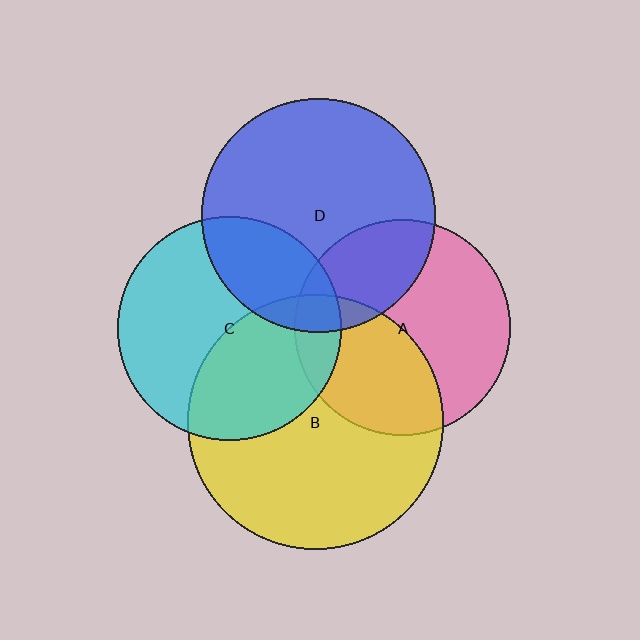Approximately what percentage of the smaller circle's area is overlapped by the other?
Approximately 10%.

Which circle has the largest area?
Circle B (yellow).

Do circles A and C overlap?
Yes.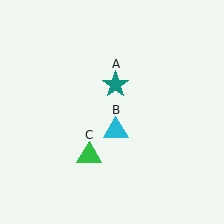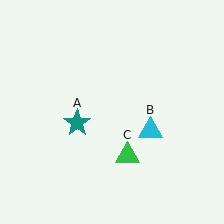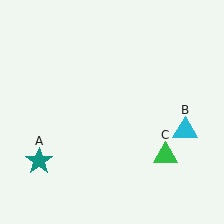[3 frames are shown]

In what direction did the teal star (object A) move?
The teal star (object A) moved down and to the left.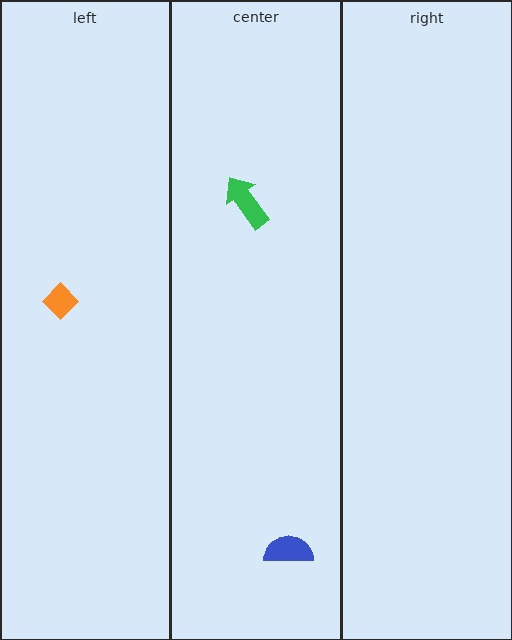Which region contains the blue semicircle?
The center region.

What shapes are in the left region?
The orange diamond.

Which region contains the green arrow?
The center region.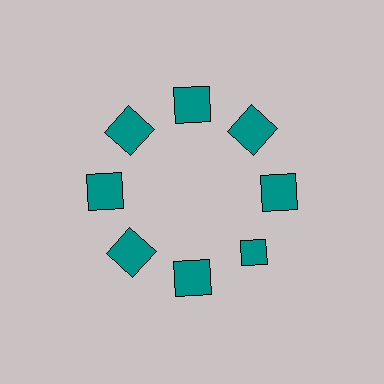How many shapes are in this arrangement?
There are 8 shapes arranged in a ring pattern.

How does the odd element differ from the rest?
It has a different shape: diamond instead of square.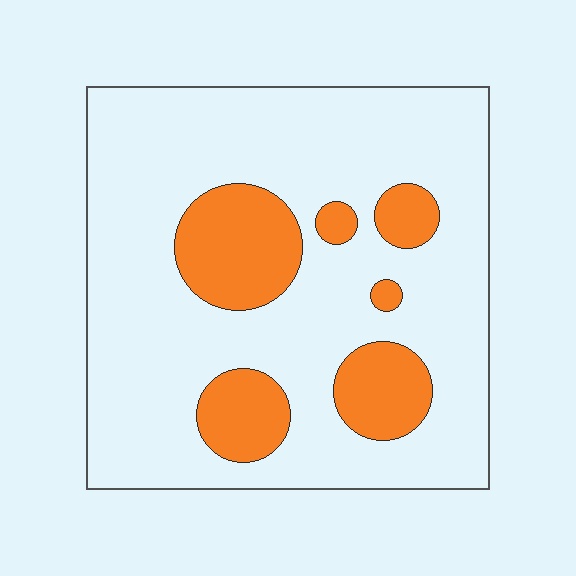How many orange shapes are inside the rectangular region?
6.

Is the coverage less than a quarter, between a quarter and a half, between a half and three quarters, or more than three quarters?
Less than a quarter.